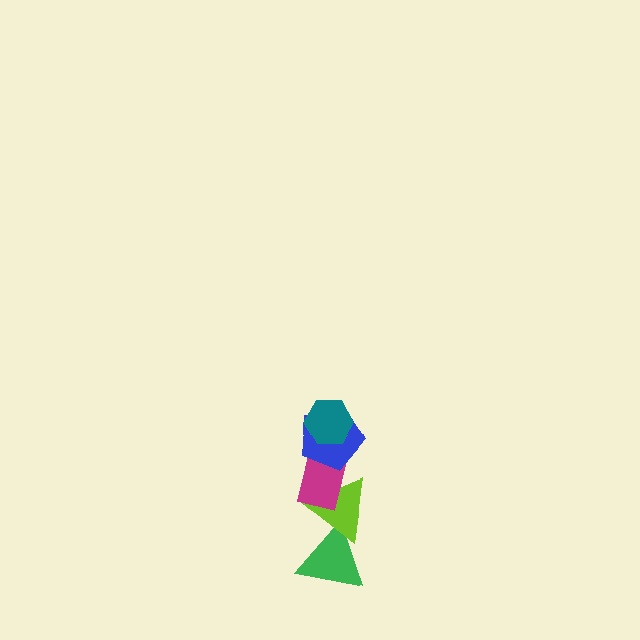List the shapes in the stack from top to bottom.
From top to bottom: the teal hexagon, the blue pentagon, the magenta rectangle, the lime triangle, the green triangle.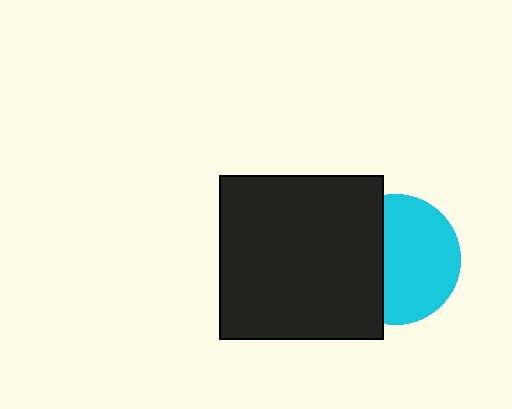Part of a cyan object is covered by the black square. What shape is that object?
It is a circle.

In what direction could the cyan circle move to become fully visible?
The cyan circle could move right. That would shift it out from behind the black square entirely.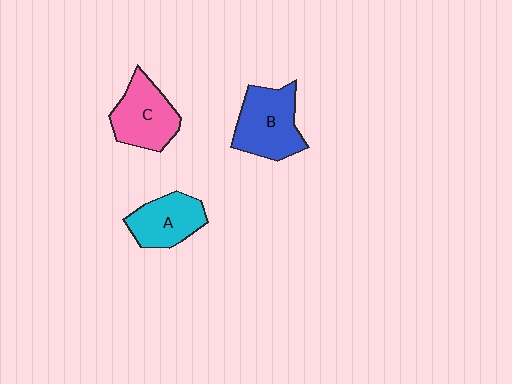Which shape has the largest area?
Shape B (blue).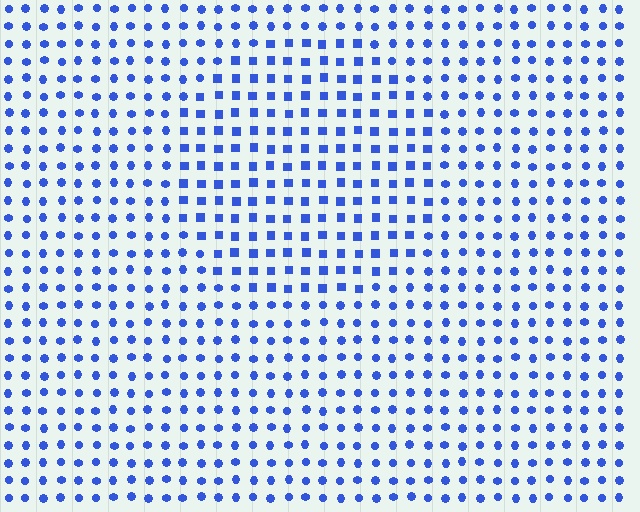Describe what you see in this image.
The image is filled with small blue elements arranged in a uniform grid. A circle-shaped region contains squares, while the surrounding area contains circles. The boundary is defined purely by the change in element shape.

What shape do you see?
I see a circle.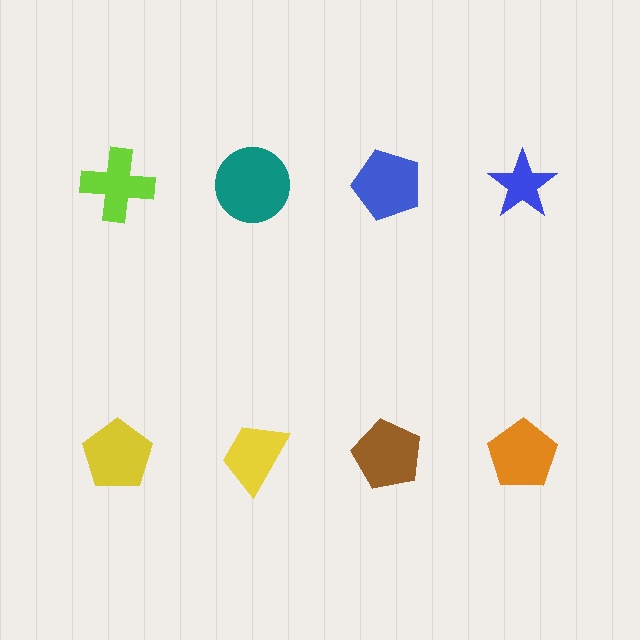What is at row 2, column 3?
A brown pentagon.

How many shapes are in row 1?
4 shapes.